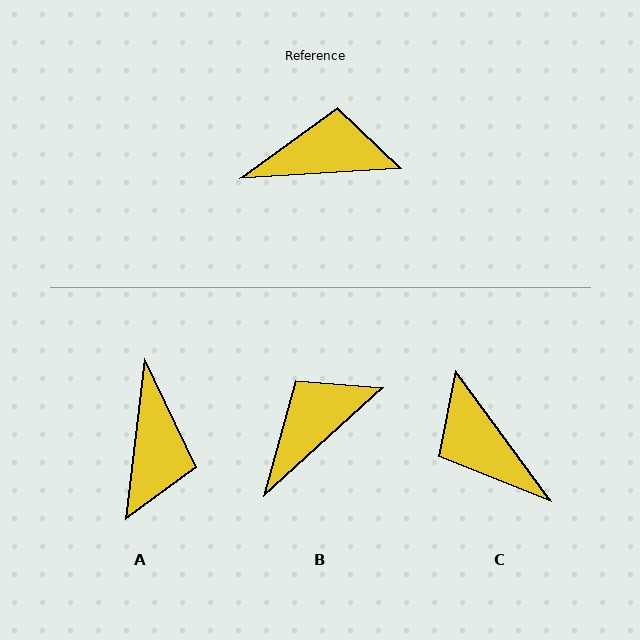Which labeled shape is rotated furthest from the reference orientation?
C, about 122 degrees away.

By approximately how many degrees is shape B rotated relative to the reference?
Approximately 39 degrees counter-clockwise.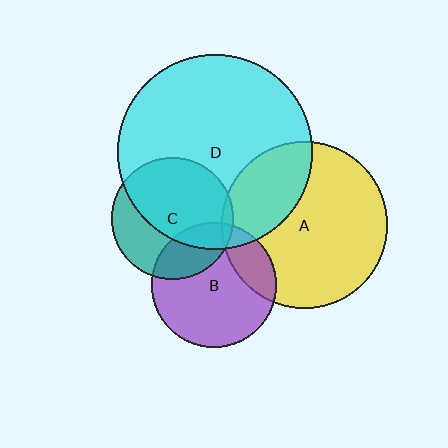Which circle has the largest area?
Circle D (cyan).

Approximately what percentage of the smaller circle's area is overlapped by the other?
Approximately 25%.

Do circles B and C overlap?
Yes.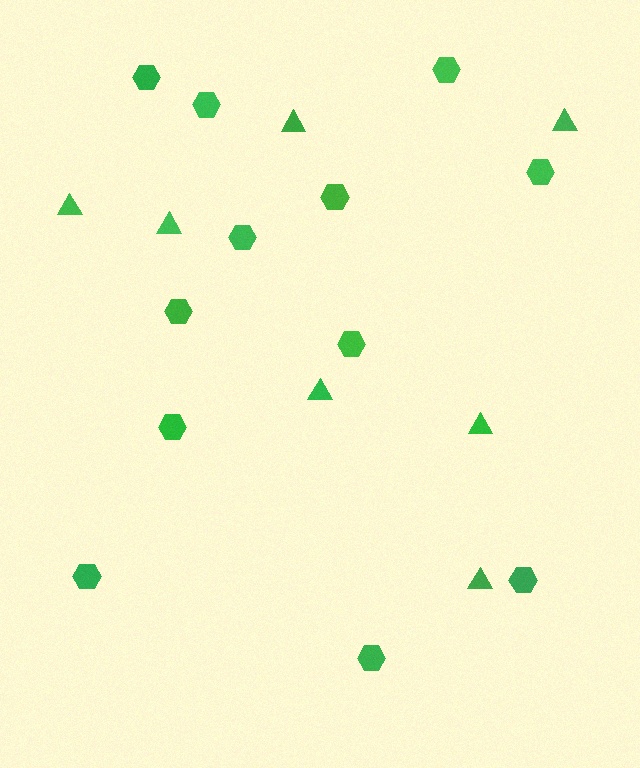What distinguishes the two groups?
There are 2 groups: one group of triangles (7) and one group of hexagons (12).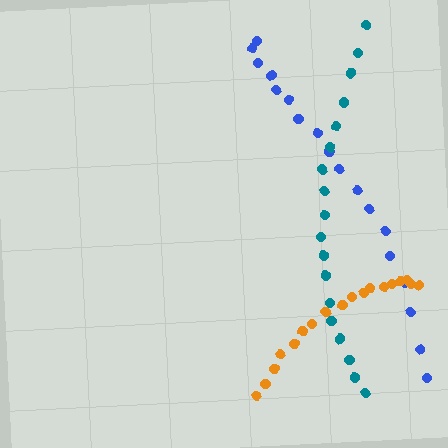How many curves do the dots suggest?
There are 3 distinct paths.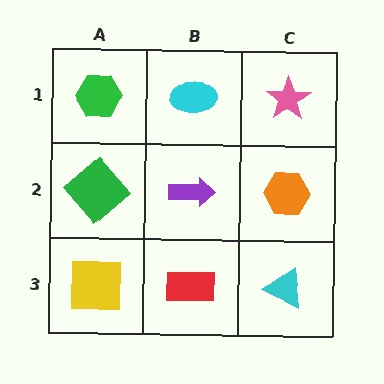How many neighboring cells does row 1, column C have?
2.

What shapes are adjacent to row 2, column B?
A cyan ellipse (row 1, column B), a red rectangle (row 3, column B), a green diamond (row 2, column A), an orange hexagon (row 2, column C).